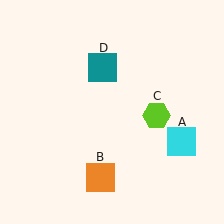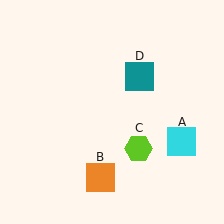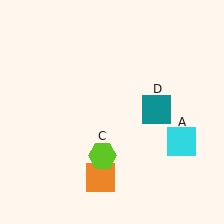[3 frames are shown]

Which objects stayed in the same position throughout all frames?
Cyan square (object A) and orange square (object B) remained stationary.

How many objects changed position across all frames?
2 objects changed position: lime hexagon (object C), teal square (object D).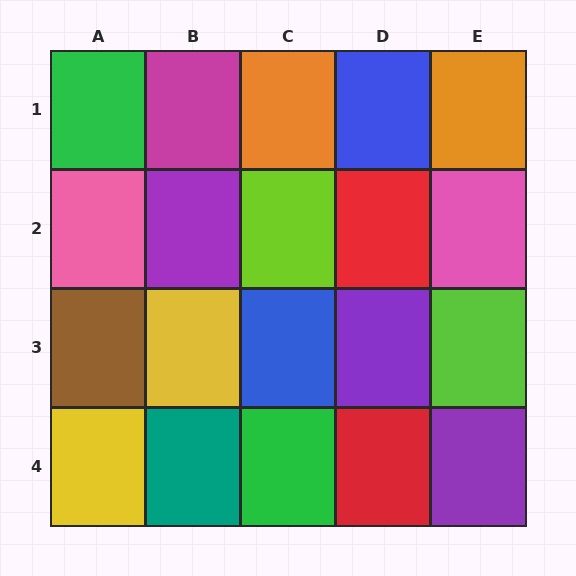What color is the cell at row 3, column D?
Purple.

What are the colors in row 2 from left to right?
Pink, purple, lime, red, pink.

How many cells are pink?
2 cells are pink.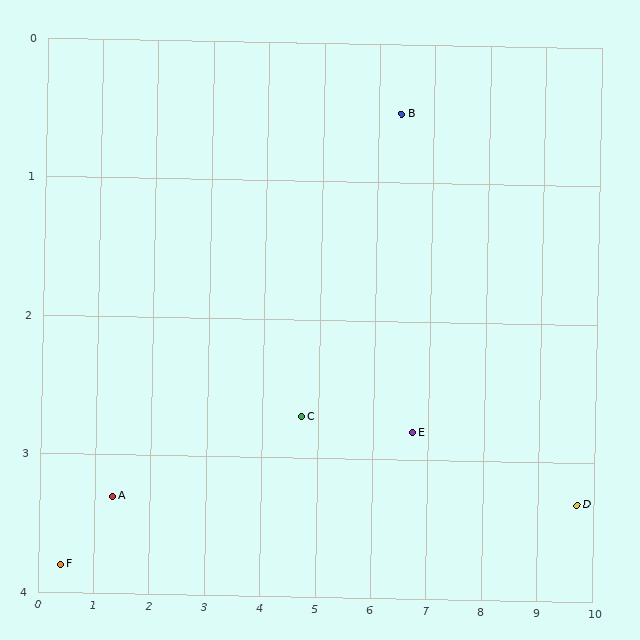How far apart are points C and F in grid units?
Points C and F are about 4.4 grid units apart.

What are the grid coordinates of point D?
Point D is at approximately (9.7, 3.3).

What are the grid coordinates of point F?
Point F is at approximately (0.4, 3.8).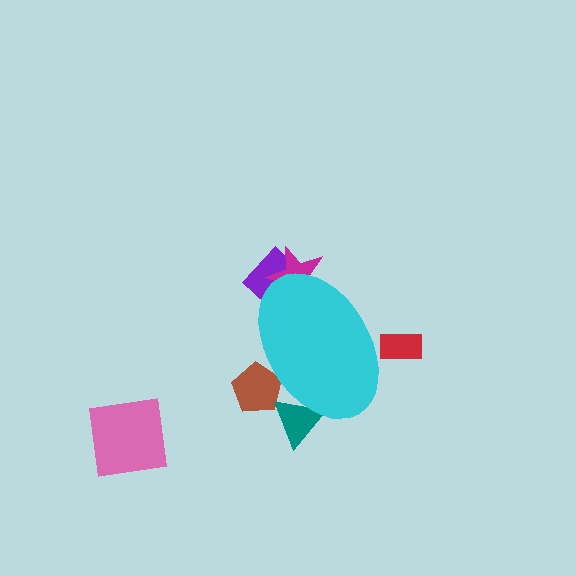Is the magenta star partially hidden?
Yes, the magenta star is partially hidden behind the cyan ellipse.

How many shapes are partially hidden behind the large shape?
5 shapes are partially hidden.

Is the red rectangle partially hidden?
Yes, the red rectangle is partially hidden behind the cyan ellipse.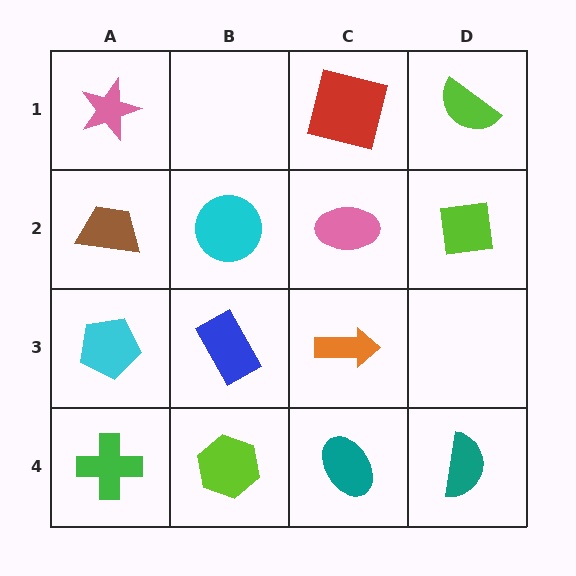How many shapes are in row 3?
3 shapes.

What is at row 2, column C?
A pink ellipse.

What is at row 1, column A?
A pink star.